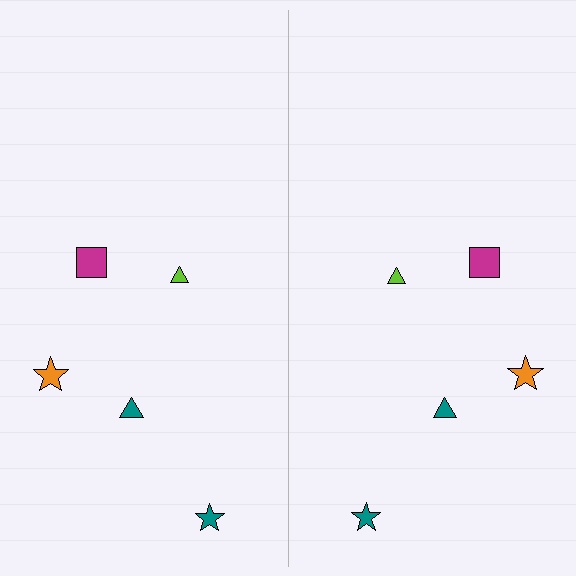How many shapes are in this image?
There are 10 shapes in this image.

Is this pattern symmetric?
Yes, this pattern has bilateral (reflection) symmetry.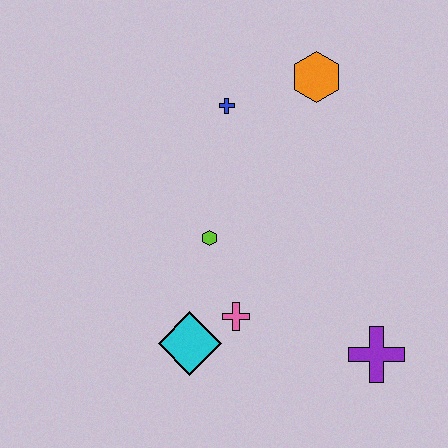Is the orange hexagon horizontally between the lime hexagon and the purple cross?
Yes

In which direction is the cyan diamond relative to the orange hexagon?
The cyan diamond is below the orange hexagon.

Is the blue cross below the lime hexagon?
No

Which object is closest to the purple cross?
The pink cross is closest to the purple cross.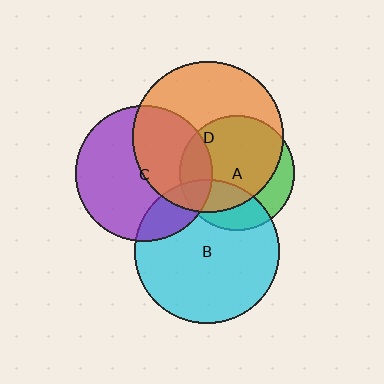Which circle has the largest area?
Circle D (orange).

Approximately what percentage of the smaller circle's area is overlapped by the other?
Approximately 75%.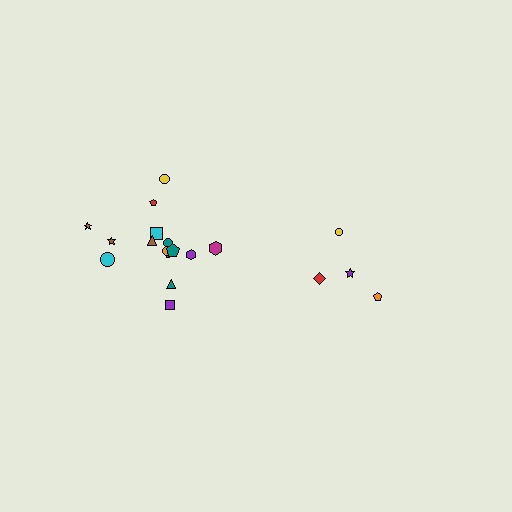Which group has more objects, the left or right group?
The left group.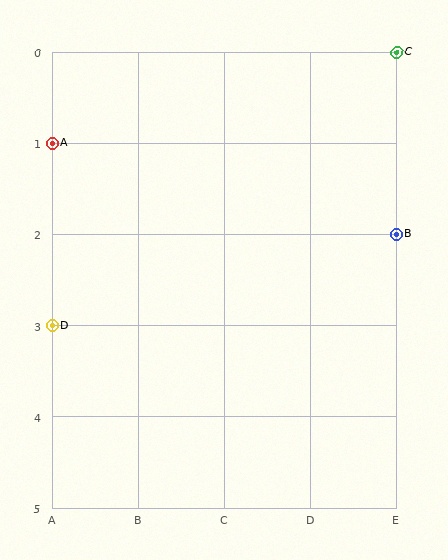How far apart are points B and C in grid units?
Points B and C are 2 rows apart.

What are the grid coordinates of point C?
Point C is at grid coordinates (E, 0).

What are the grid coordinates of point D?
Point D is at grid coordinates (A, 3).